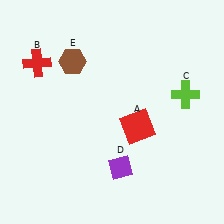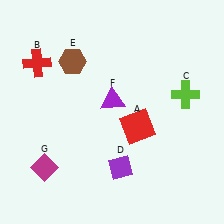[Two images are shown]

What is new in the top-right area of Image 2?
A purple triangle (F) was added in the top-right area of Image 2.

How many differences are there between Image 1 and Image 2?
There are 2 differences between the two images.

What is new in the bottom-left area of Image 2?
A magenta diamond (G) was added in the bottom-left area of Image 2.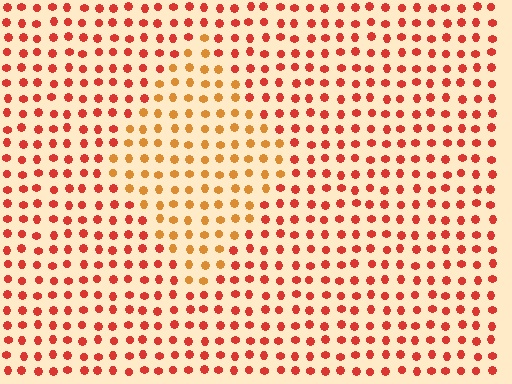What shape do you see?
I see a diamond.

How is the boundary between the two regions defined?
The boundary is defined purely by a slight shift in hue (about 31 degrees). Spacing, size, and orientation are identical on both sides.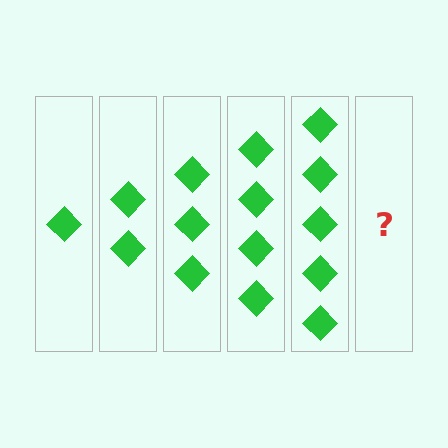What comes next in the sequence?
The next element should be 6 diamonds.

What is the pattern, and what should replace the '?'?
The pattern is that each step adds one more diamond. The '?' should be 6 diamonds.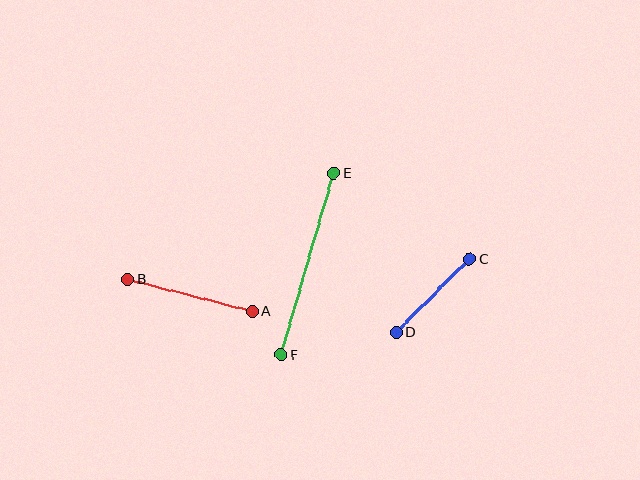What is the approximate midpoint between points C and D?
The midpoint is at approximately (433, 296) pixels.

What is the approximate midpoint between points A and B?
The midpoint is at approximately (190, 295) pixels.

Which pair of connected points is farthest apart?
Points E and F are farthest apart.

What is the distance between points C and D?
The distance is approximately 104 pixels.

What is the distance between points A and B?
The distance is approximately 129 pixels.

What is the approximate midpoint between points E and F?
The midpoint is at approximately (307, 264) pixels.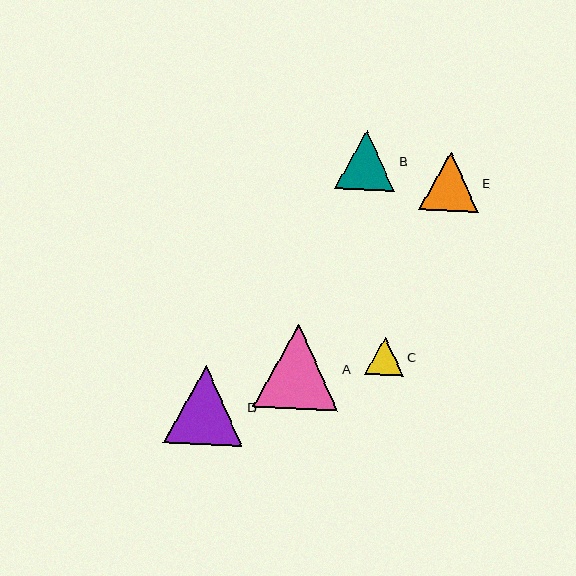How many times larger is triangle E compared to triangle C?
Triangle E is approximately 1.6 times the size of triangle C.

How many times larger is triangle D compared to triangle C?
Triangle D is approximately 2.1 times the size of triangle C.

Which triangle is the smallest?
Triangle C is the smallest with a size of approximately 38 pixels.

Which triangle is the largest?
Triangle A is the largest with a size of approximately 85 pixels.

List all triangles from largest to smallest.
From largest to smallest: A, D, B, E, C.